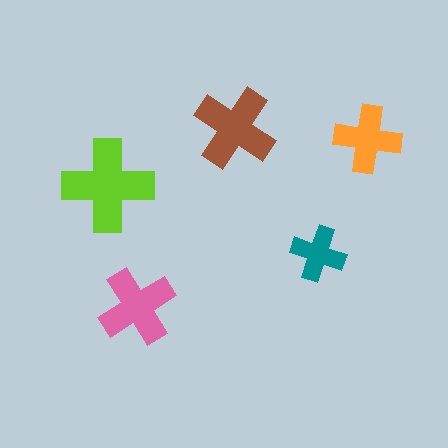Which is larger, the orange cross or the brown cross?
The brown one.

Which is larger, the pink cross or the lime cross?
The lime one.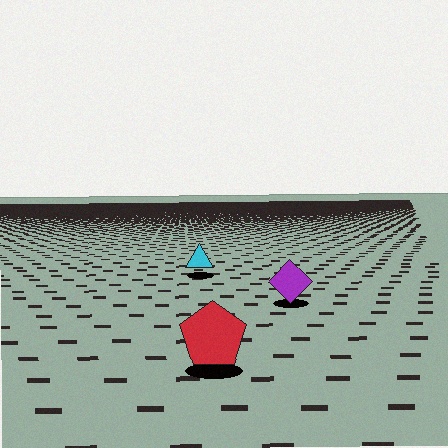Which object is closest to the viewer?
The red pentagon is closest. The texture marks near it are larger and more spread out.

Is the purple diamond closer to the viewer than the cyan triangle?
Yes. The purple diamond is closer — you can tell from the texture gradient: the ground texture is coarser near it.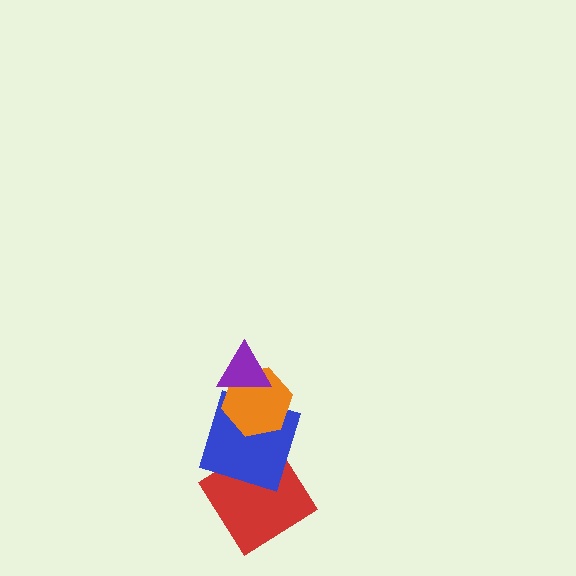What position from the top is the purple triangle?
The purple triangle is 1st from the top.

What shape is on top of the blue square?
The orange hexagon is on top of the blue square.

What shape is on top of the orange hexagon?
The purple triangle is on top of the orange hexagon.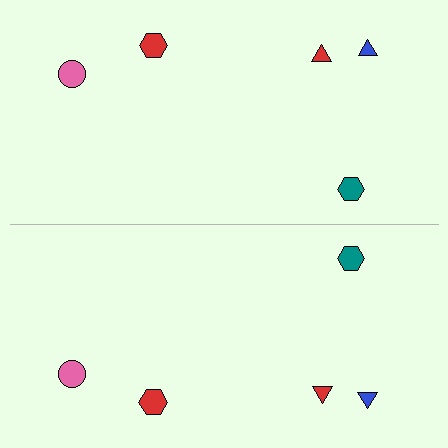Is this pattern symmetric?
Yes, this pattern has bilateral (reflection) symmetry.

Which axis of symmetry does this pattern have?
The pattern has a horizontal axis of symmetry running through the center of the image.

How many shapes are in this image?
There are 10 shapes in this image.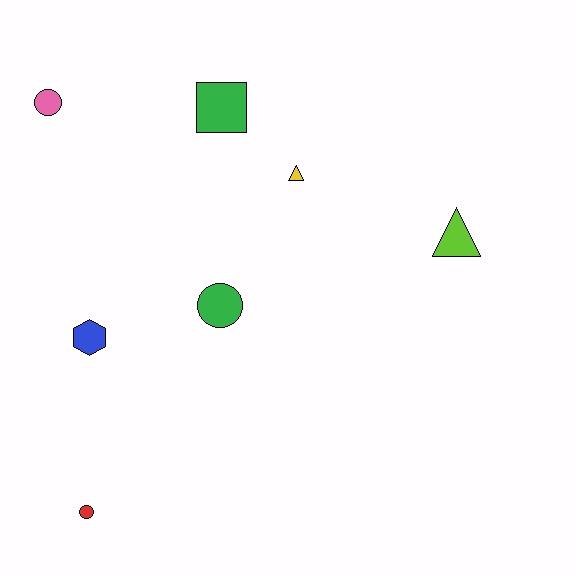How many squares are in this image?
There is 1 square.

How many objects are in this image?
There are 7 objects.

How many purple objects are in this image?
There are no purple objects.